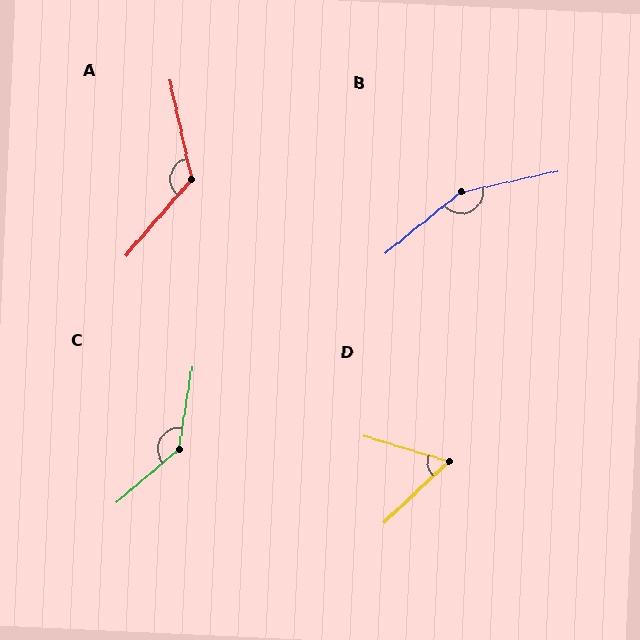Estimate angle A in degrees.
Approximately 127 degrees.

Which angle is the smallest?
D, at approximately 60 degrees.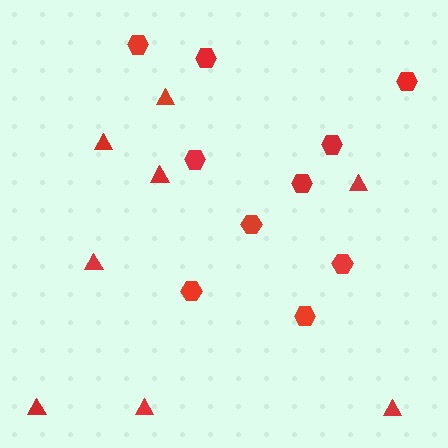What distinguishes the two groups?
There are 2 groups: one group of triangles (8) and one group of hexagons (10).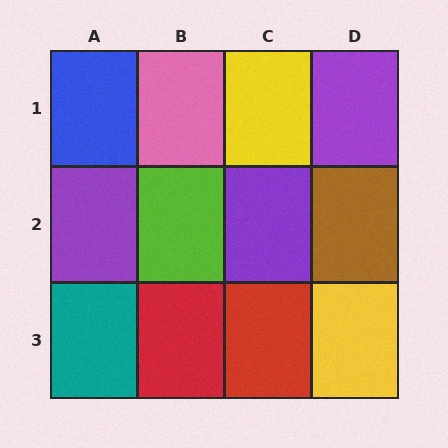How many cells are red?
2 cells are red.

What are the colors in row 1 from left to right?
Blue, pink, yellow, purple.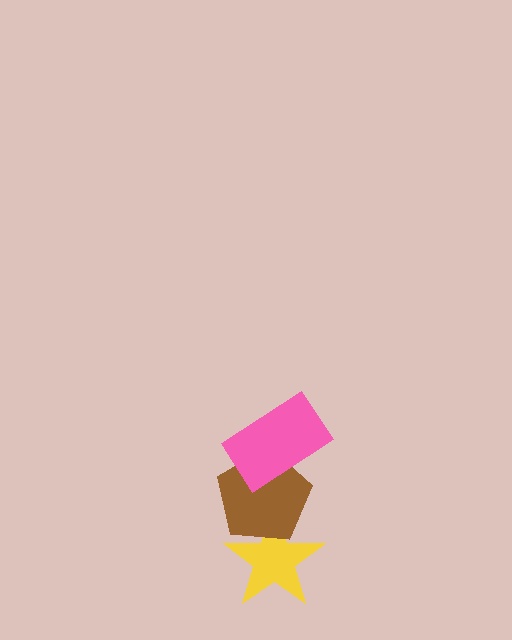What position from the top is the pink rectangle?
The pink rectangle is 1st from the top.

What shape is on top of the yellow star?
The brown pentagon is on top of the yellow star.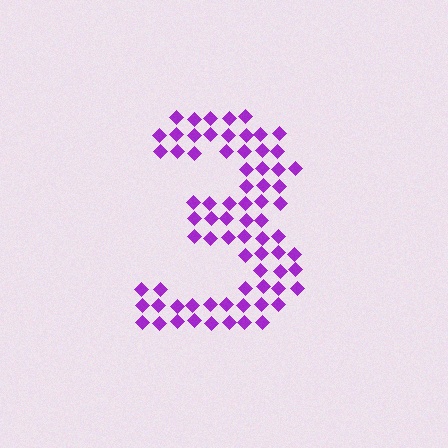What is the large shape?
The large shape is the digit 3.